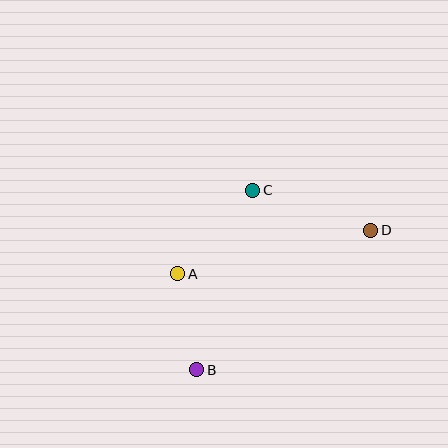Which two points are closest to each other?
Points A and B are closest to each other.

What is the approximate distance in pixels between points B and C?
The distance between B and C is approximately 188 pixels.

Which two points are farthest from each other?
Points B and D are farthest from each other.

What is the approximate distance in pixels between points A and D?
The distance between A and D is approximately 198 pixels.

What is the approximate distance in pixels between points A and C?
The distance between A and C is approximately 112 pixels.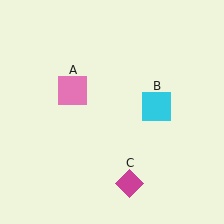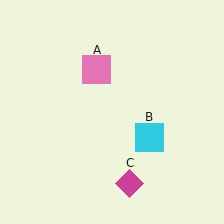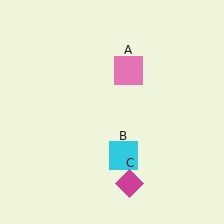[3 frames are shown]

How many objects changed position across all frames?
2 objects changed position: pink square (object A), cyan square (object B).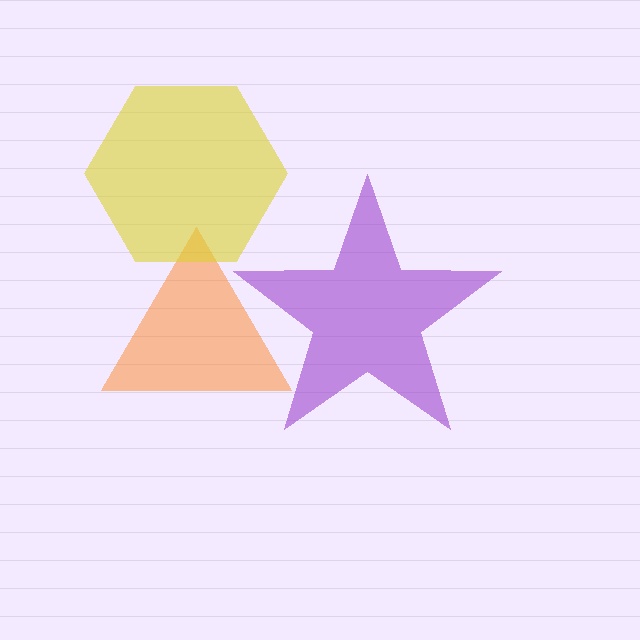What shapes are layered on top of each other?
The layered shapes are: a purple star, an orange triangle, a yellow hexagon.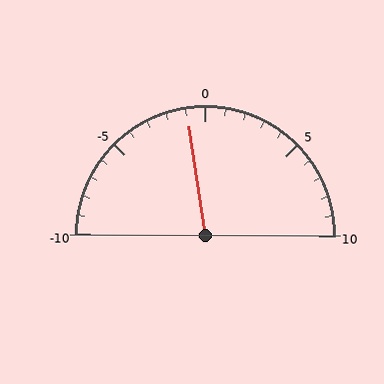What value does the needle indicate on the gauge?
The needle indicates approximately -1.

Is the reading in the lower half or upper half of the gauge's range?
The reading is in the lower half of the range (-10 to 10).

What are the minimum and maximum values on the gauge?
The gauge ranges from -10 to 10.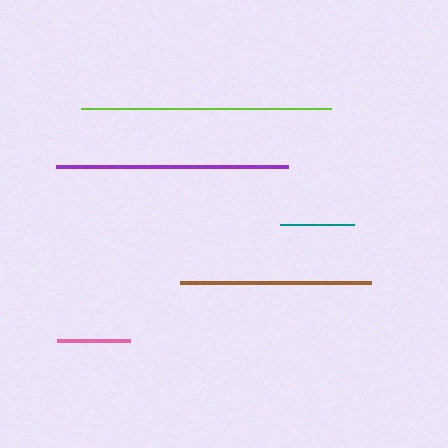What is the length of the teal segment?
The teal segment is approximately 74 pixels long.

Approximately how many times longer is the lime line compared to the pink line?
The lime line is approximately 3.4 times the length of the pink line.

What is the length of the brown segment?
The brown segment is approximately 191 pixels long.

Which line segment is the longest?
The lime line is the longest at approximately 249 pixels.